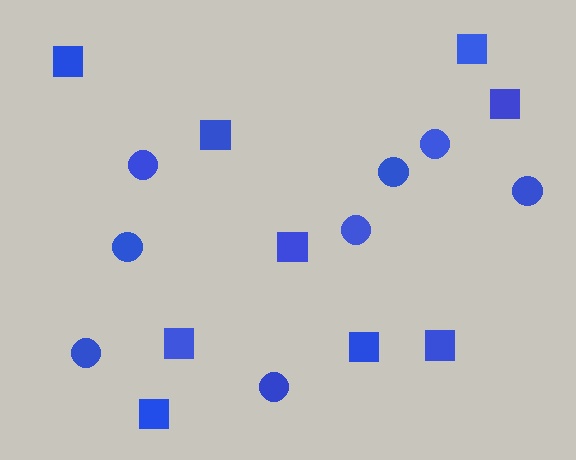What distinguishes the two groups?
There are 2 groups: one group of squares (9) and one group of circles (8).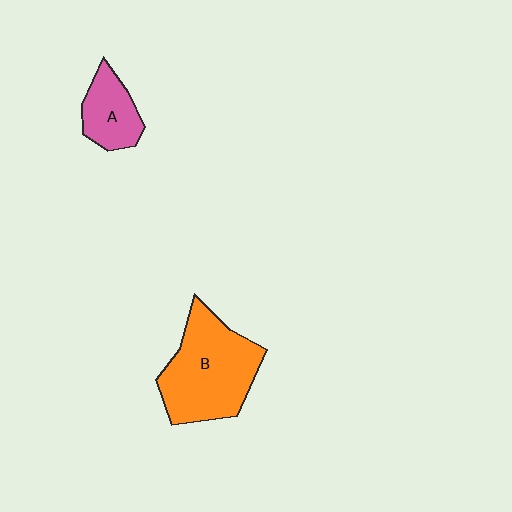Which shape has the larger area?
Shape B (orange).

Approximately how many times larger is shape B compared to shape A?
Approximately 2.3 times.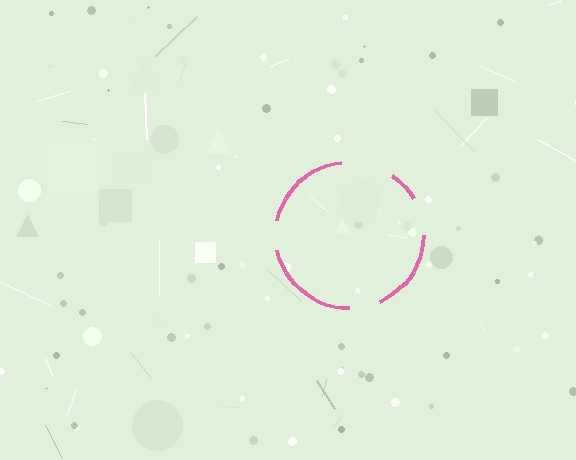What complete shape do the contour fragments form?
The contour fragments form a circle.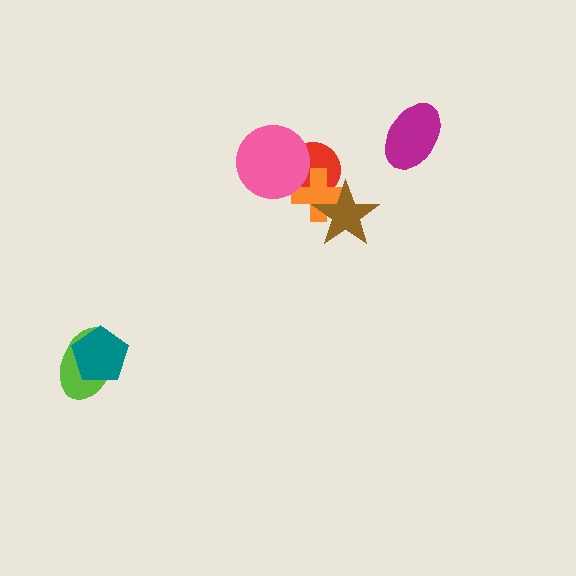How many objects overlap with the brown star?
2 objects overlap with the brown star.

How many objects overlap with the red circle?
3 objects overlap with the red circle.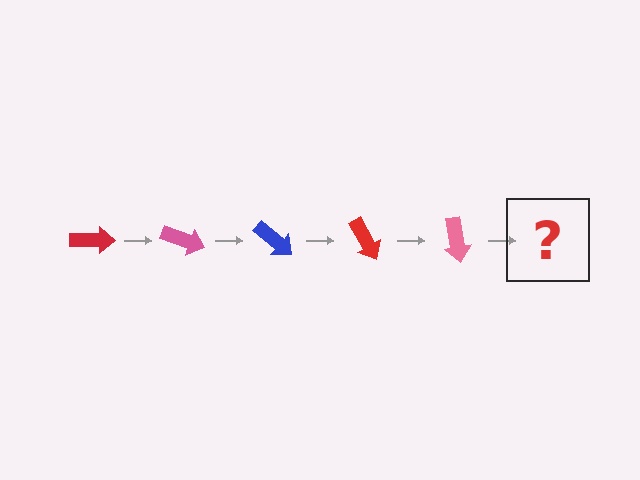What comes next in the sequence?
The next element should be a blue arrow, rotated 100 degrees from the start.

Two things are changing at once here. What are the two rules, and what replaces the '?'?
The two rules are that it rotates 20 degrees each step and the color cycles through red, pink, and blue. The '?' should be a blue arrow, rotated 100 degrees from the start.